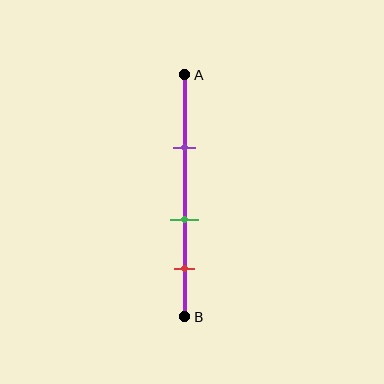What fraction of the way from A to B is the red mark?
The red mark is approximately 80% (0.8) of the way from A to B.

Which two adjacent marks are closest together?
The green and red marks are the closest adjacent pair.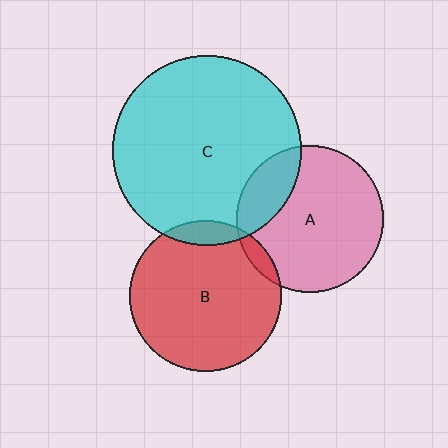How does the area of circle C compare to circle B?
Approximately 1.6 times.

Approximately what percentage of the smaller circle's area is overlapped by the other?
Approximately 10%.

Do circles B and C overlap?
Yes.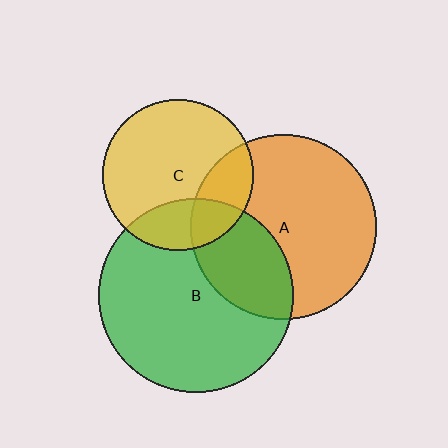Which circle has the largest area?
Circle B (green).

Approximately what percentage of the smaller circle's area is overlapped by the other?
Approximately 30%.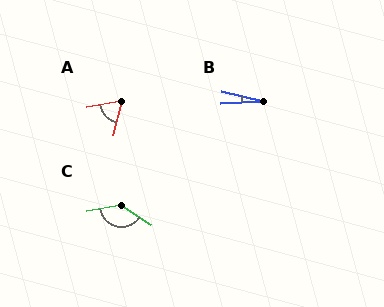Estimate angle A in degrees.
Approximately 66 degrees.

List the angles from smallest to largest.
B (16°), A (66°), C (136°).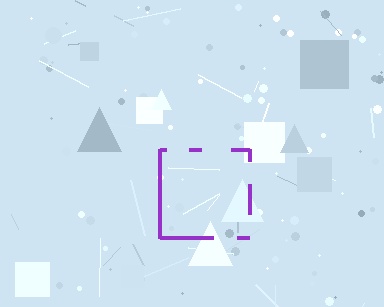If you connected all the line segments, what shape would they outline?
They would outline a square.